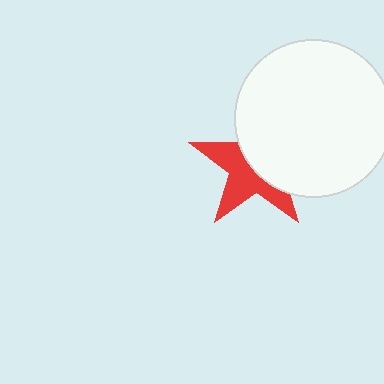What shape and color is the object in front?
The object in front is a white circle.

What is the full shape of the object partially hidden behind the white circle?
The partially hidden object is a red star.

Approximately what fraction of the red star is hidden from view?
Roughly 51% of the red star is hidden behind the white circle.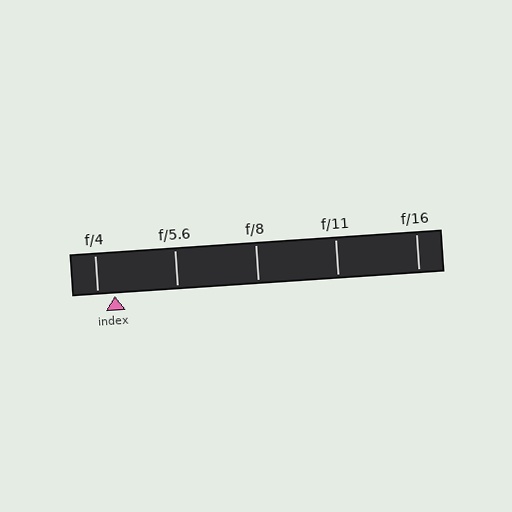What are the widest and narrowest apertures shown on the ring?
The widest aperture shown is f/4 and the narrowest is f/16.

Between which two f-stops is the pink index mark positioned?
The index mark is between f/4 and f/5.6.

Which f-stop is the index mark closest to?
The index mark is closest to f/4.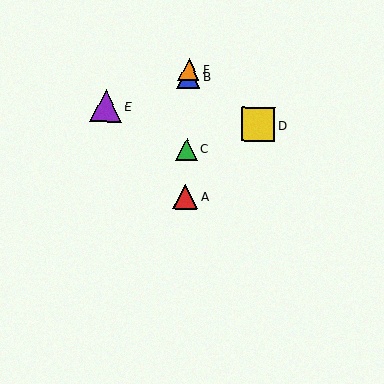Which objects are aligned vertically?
Objects A, B, C, F are aligned vertically.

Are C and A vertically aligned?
Yes, both are at x≈186.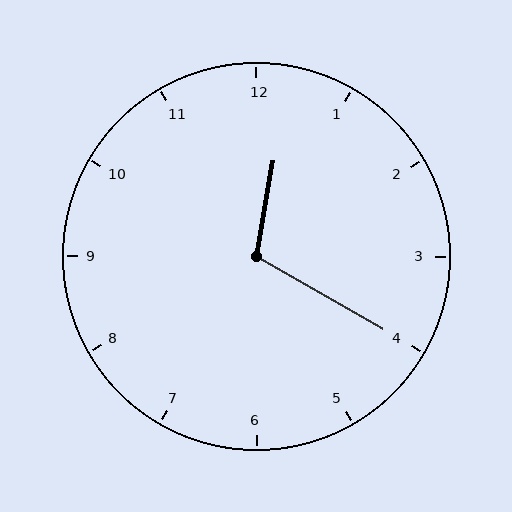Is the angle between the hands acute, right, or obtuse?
It is obtuse.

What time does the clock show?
12:20.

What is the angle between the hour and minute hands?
Approximately 110 degrees.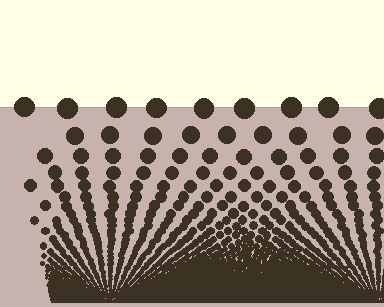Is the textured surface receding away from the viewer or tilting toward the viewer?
The surface appears to tilt toward the viewer. Texture elements get larger and sparser toward the top.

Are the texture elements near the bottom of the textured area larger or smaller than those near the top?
Smaller. The gradient is inverted — elements near the bottom are smaller and denser.